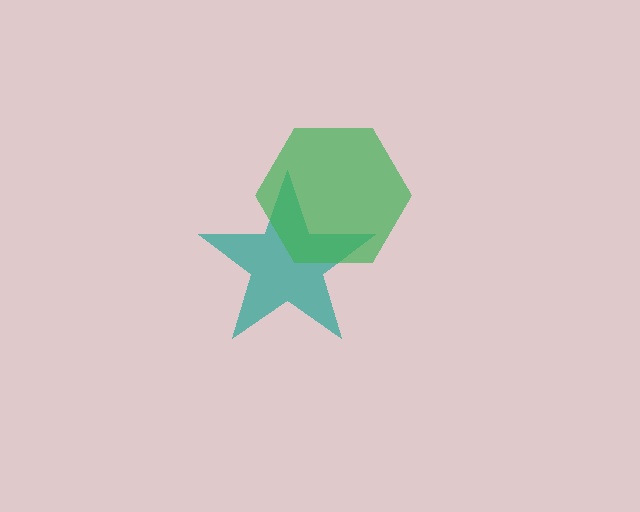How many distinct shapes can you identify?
There are 2 distinct shapes: a teal star, a green hexagon.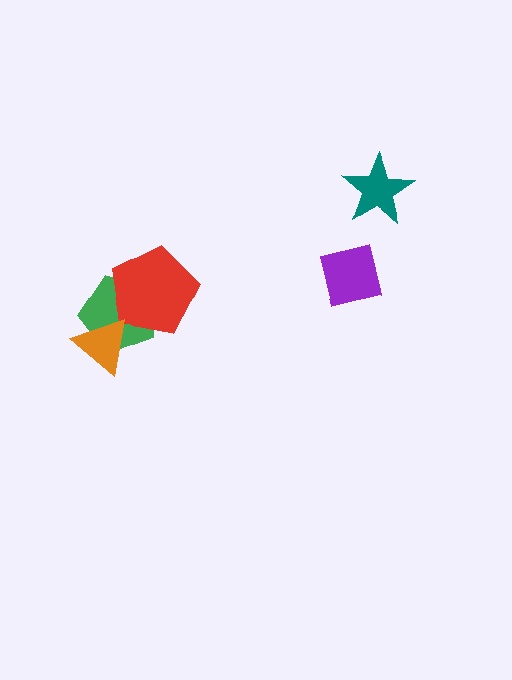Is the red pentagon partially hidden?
No, no other shape covers it.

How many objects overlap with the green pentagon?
2 objects overlap with the green pentagon.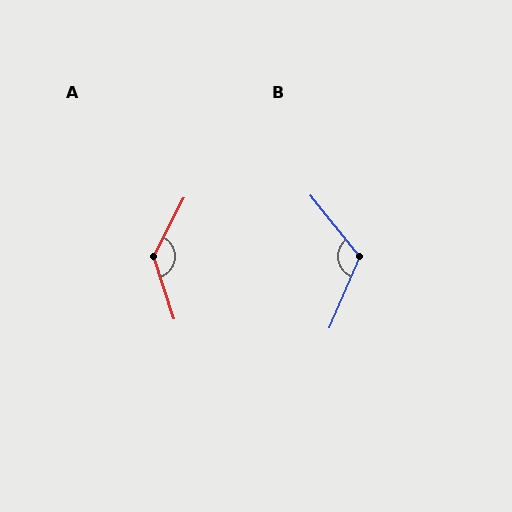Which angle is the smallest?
B, at approximately 118 degrees.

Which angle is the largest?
A, at approximately 134 degrees.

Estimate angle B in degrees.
Approximately 118 degrees.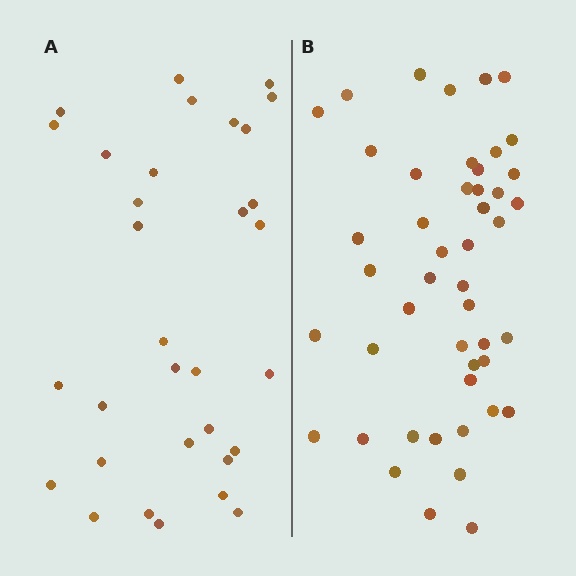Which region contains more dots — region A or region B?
Region B (the right region) has more dots.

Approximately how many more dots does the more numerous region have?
Region B has approximately 15 more dots than region A.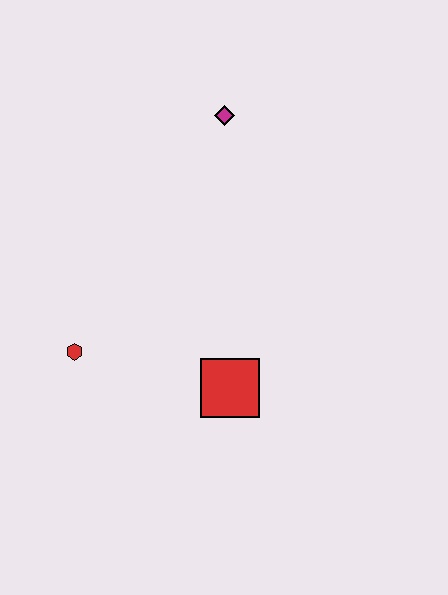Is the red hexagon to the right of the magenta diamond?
No